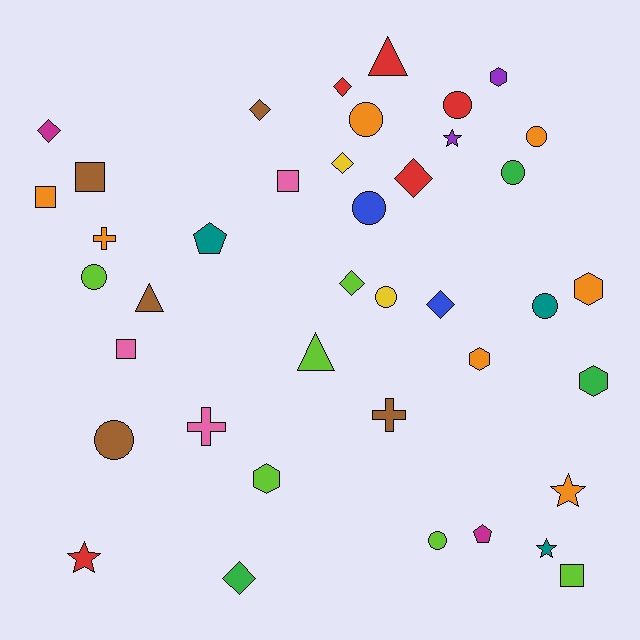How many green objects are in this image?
There are 3 green objects.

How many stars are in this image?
There are 4 stars.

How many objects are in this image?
There are 40 objects.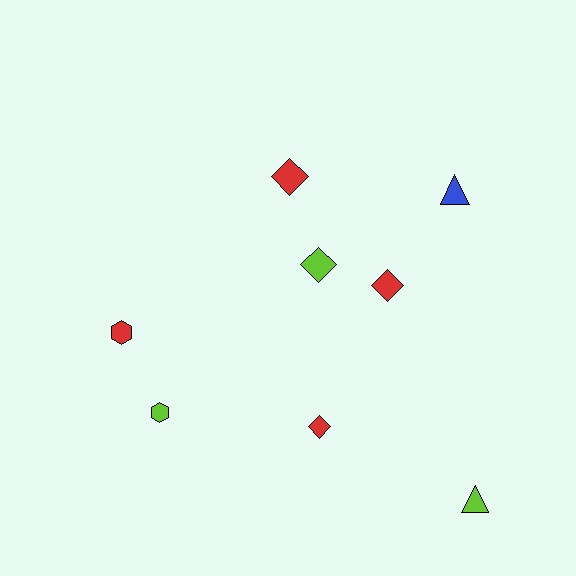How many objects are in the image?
There are 8 objects.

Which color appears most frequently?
Red, with 4 objects.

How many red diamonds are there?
There are 3 red diamonds.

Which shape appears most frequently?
Diamond, with 4 objects.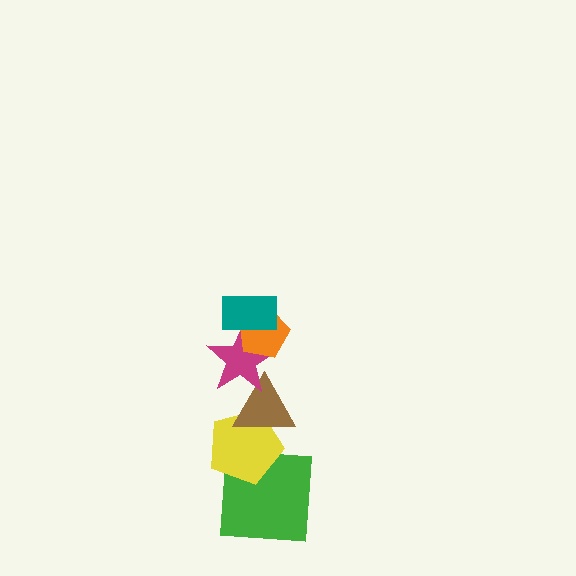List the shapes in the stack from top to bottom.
From top to bottom: the teal rectangle, the orange pentagon, the magenta star, the brown triangle, the yellow pentagon, the green square.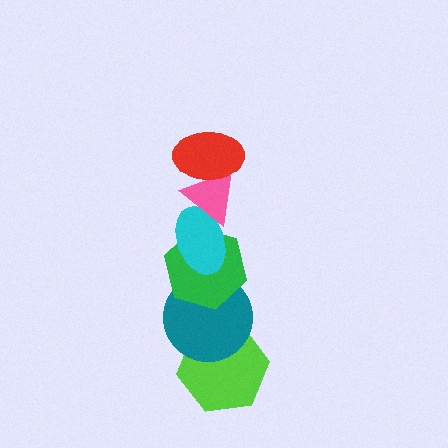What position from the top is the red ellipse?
The red ellipse is 1st from the top.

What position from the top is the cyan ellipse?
The cyan ellipse is 3rd from the top.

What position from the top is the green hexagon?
The green hexagon is 4th from the top.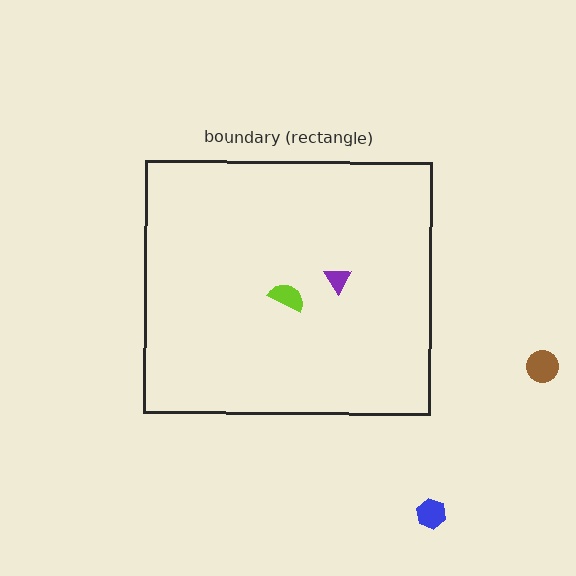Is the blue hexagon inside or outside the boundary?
Outside.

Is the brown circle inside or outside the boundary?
Outside.